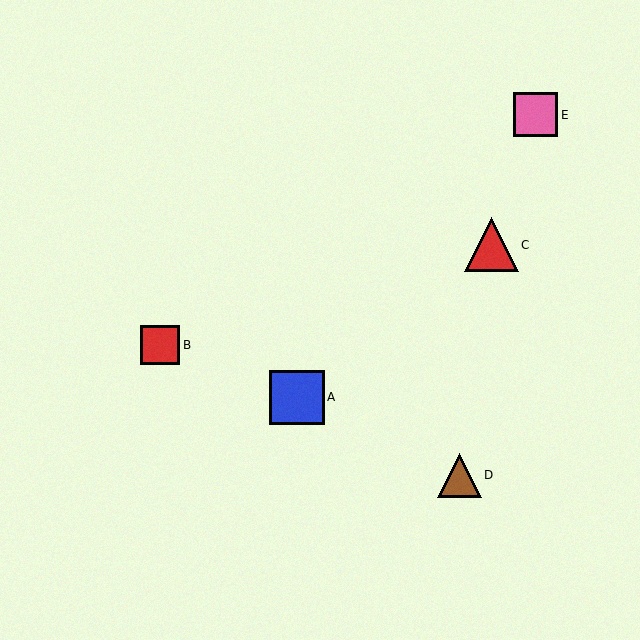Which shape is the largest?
The blue square (labeled A) is the largest.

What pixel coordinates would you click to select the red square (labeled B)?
Click at (160, 345) to select the red square B.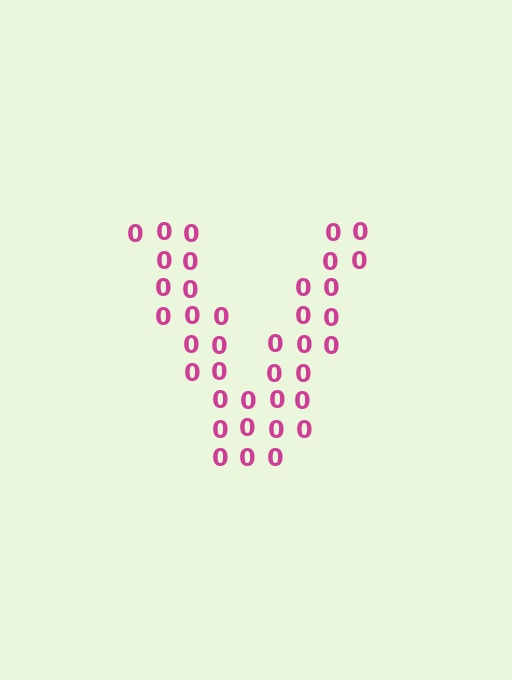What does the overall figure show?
The overall figure shows the letter V.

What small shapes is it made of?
It is made of small digit 0's.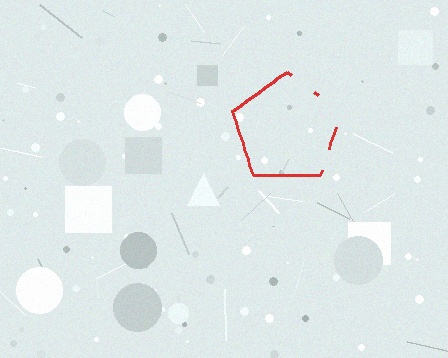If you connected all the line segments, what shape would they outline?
They would outline a pentagon.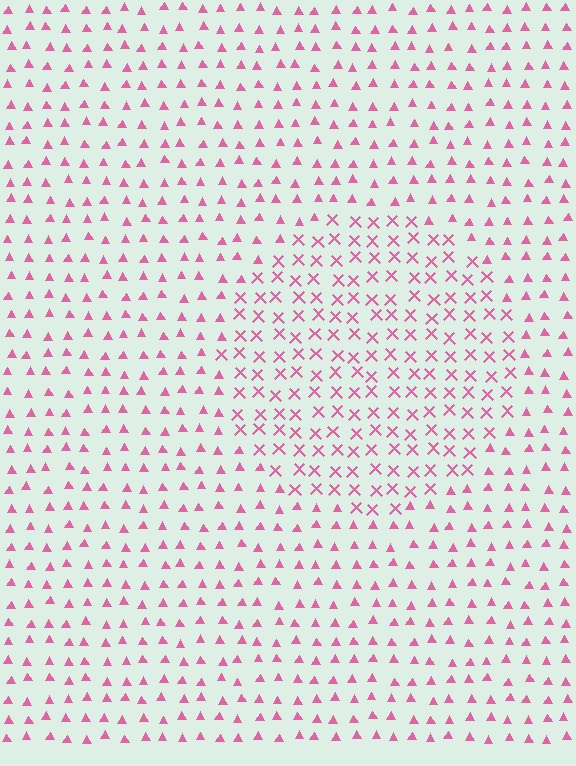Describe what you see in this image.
The image is filled with small pink elements arranged in a uniform grid. A circle-shaped region contains X marks, while the surrounding area contains triangles. The boundary is defined purely by the change in element shape.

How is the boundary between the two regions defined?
The boundary is defined by a change in element shape: X marks inside vs. triangles outside. All elements share the same color and spacing.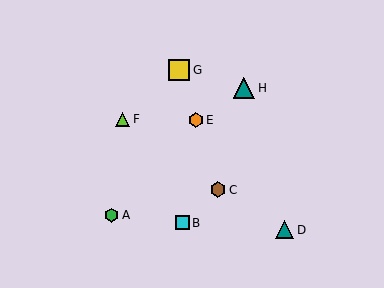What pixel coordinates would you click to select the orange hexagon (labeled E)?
Click at (196, 120) to select the orange hexagon E.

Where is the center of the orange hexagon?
The center of the orange hexagon is at (196, 120).